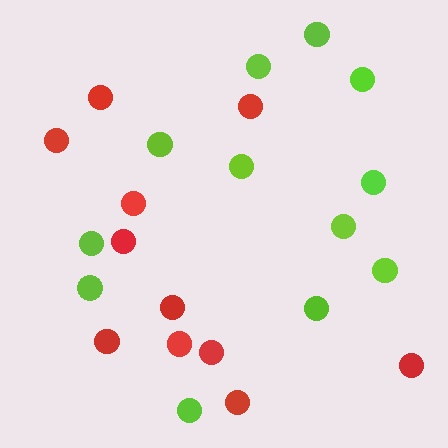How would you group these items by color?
There are 2 groups: one group of lime circles (12) and one group of red circles (11).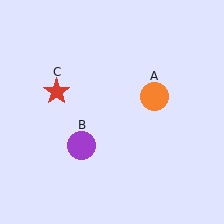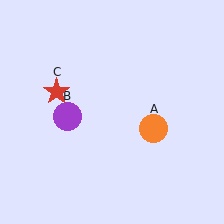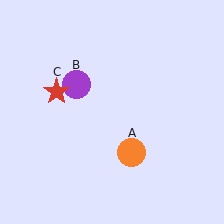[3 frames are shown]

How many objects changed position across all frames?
2 objects changed position: orange circle (object A), purple circle (object B).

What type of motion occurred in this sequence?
The orange circle (object A), purple circle (object B) rotated clockwise around the center of the scene.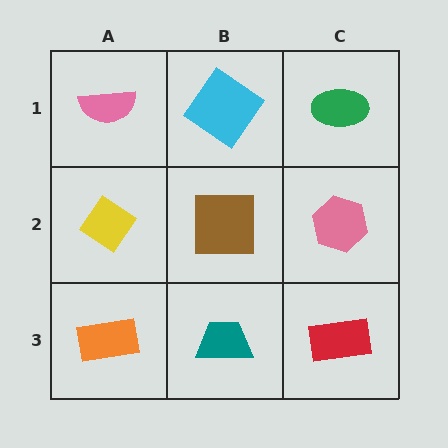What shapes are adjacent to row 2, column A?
A pink semicircle (row 1, column A), an orange rectangle (row 3, column A), a brown square (row 2, column B).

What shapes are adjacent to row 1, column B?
A brown square (row 2, column B), a pink semicircle (row 1, column A), a green ellipse (row 1, column C).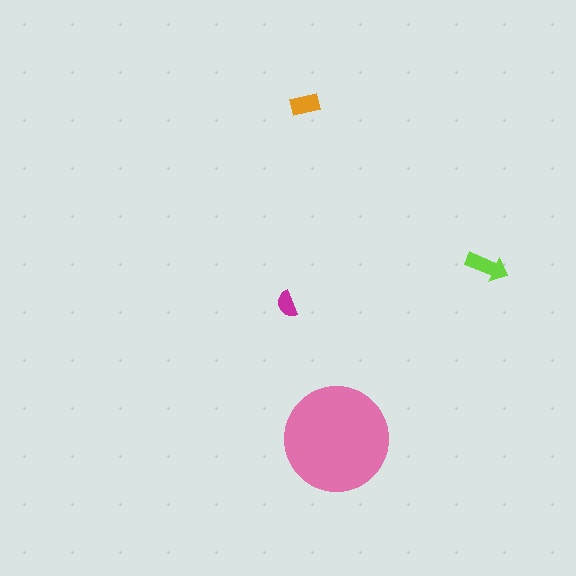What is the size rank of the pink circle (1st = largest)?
1st.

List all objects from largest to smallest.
The pink circle, the lime arrow, the orange rectangle, the magenta semicircle.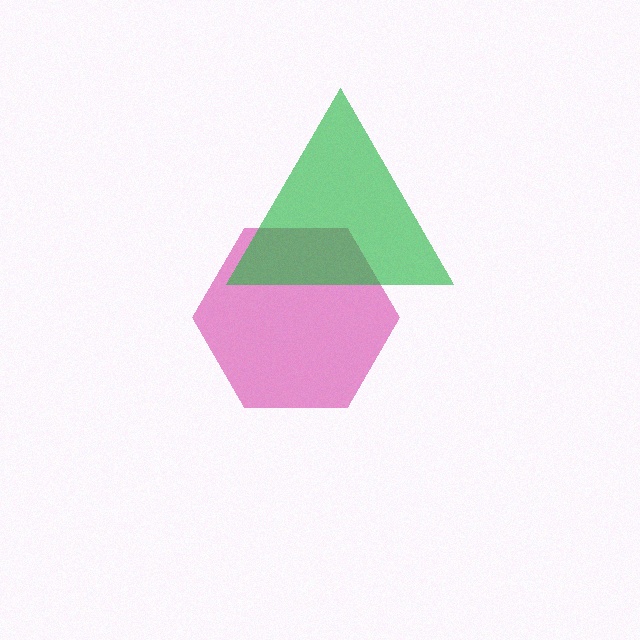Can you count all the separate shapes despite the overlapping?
Yes, there are 2 separate shapes.